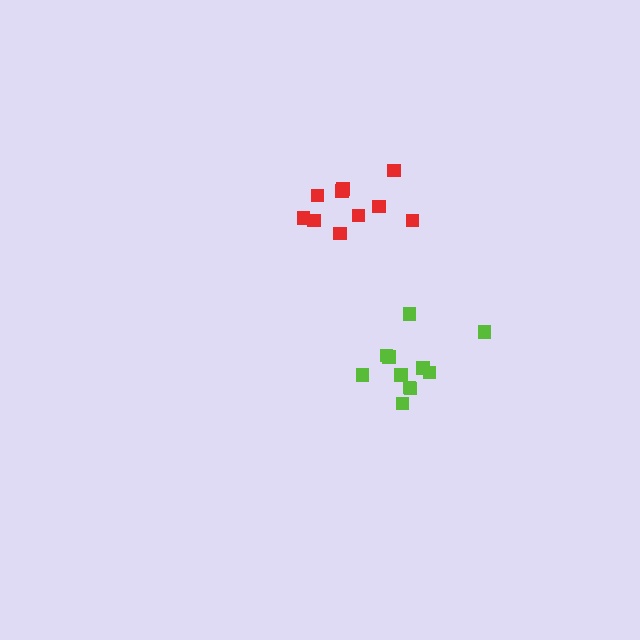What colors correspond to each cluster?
The clusters are colored: red, lime.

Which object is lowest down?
The lime cluster is bottommost.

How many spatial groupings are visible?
There are 2 spatial groupings.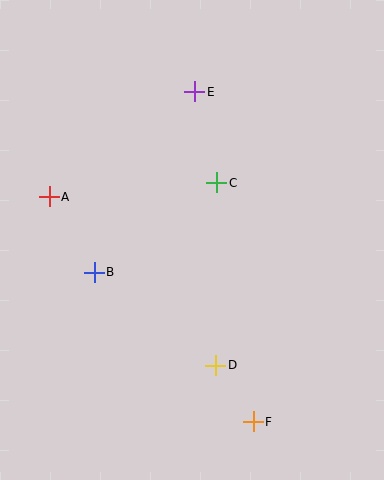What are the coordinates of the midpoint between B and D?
The midpoint between B and D is at (155, 319).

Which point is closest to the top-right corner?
Point E is closest to the top-right corner.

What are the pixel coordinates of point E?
Point E is at (195, 92).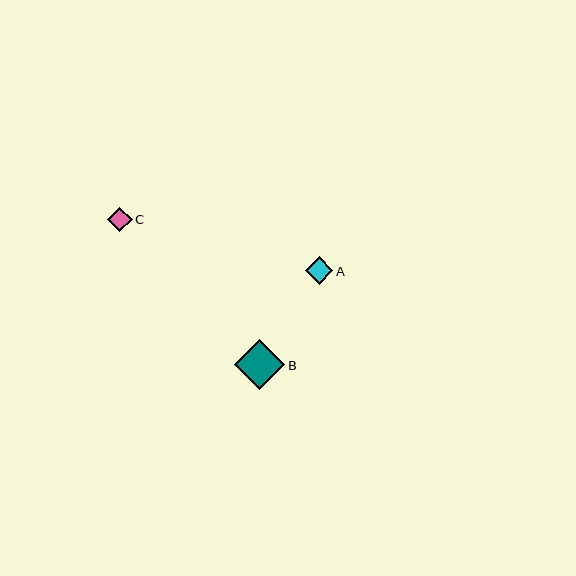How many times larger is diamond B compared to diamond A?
Diamond B is approximately 1.9 times the size of diamond A.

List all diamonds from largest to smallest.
From largest to smallest: B, A, C.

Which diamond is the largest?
Diamond B is the largest with a size of approximately 50 pixels.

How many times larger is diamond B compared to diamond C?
Diamond B is approximately 2.0 times the size of diamond C.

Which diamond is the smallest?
Diamond C is the smallest with a size of approximately 25 pixels.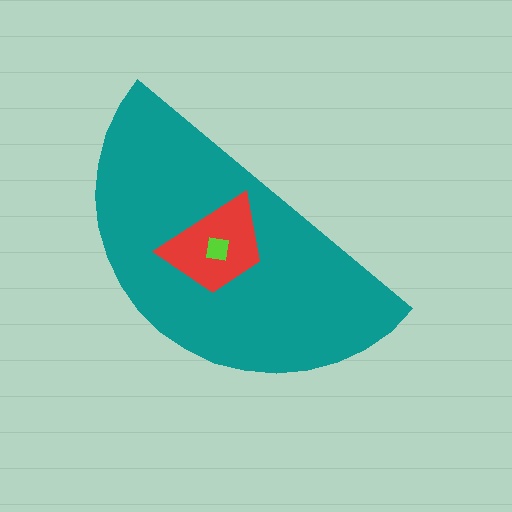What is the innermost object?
The lime square.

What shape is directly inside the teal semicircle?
The red trapezoid.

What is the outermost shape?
The teal semicircle.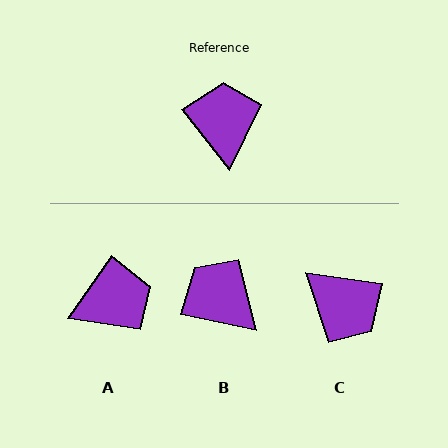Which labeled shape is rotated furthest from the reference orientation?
C, about 136 degrees away.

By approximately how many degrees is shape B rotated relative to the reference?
Approximately 40 degrees counter-clockwise.